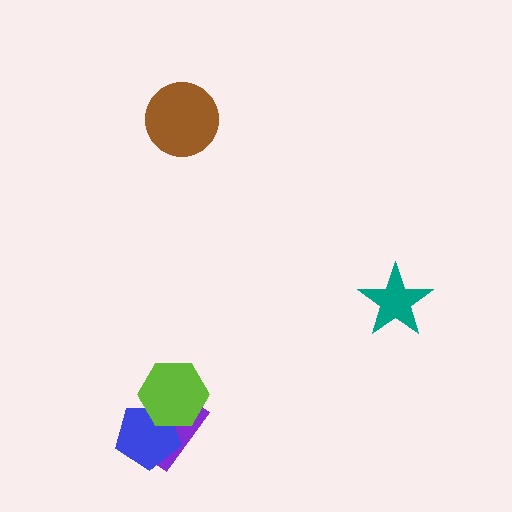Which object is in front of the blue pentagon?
The lime hexagon is in front of the blue pentagon.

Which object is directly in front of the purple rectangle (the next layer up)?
The blue pentagon is directly in front of the purple rectangle.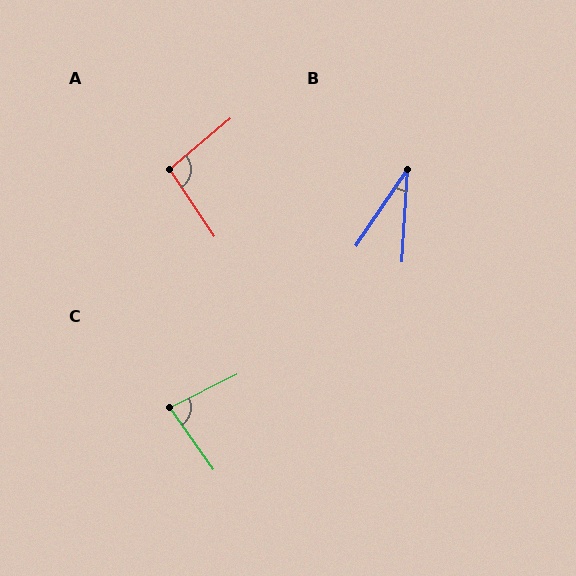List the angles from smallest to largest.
B (31°), C (81°), A (96°).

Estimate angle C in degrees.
Approximately 81 degrees.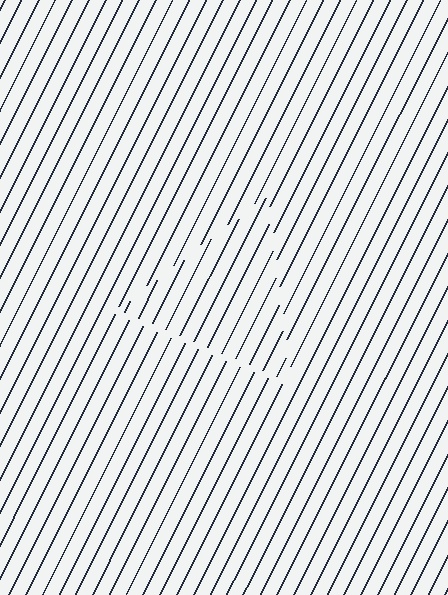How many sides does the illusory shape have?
3 sides — the line-ends trace a triangle.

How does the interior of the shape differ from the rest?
The interior of the shape contains the same grating, shifted by half a period — the contour is defined by the phase discontinuity where line-ends from the inner and outer gratings abut.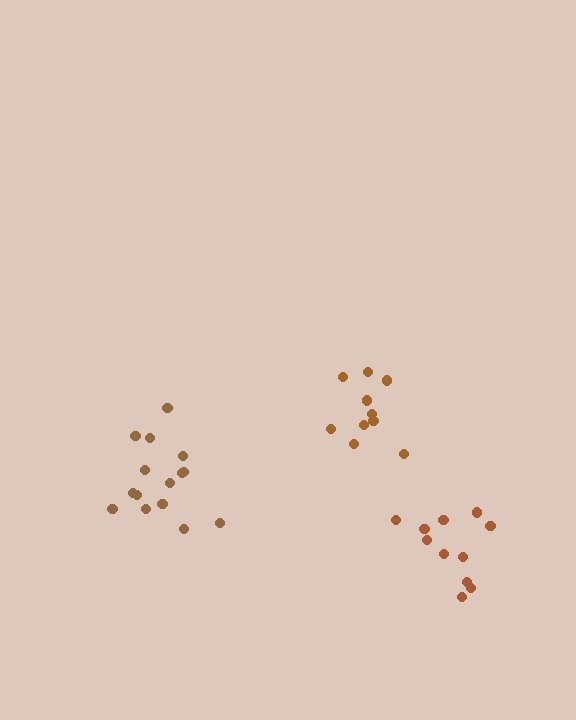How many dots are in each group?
Group 1: 10 dots, Group 2: 11 dots, Group 3: 15 dots (36 total).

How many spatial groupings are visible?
There are 3 spatial groupings.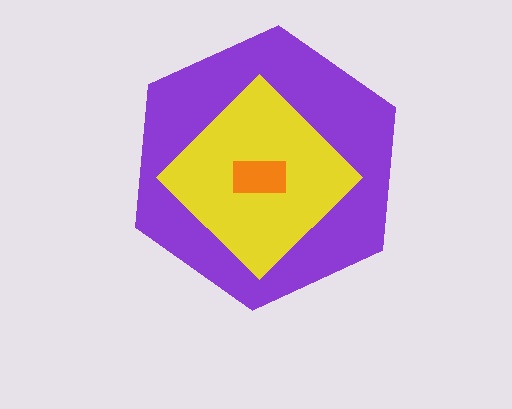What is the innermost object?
The orange rectangle.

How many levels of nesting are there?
3.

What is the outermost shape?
The purple hexagon.